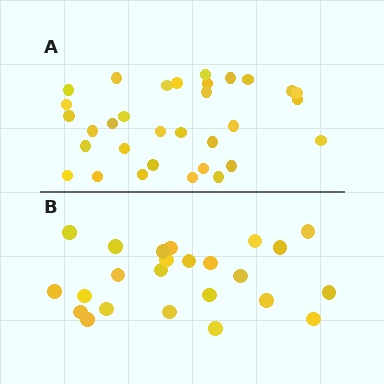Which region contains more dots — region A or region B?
Region A (the top region) has more dots.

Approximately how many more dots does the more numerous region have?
Region A has roughly 8 or so more dots than region B.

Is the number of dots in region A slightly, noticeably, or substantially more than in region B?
Region A has noticeably more, but not dramatically so. The ratio is roughly 1.3 to 1.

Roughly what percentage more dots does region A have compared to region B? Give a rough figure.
About 35% more.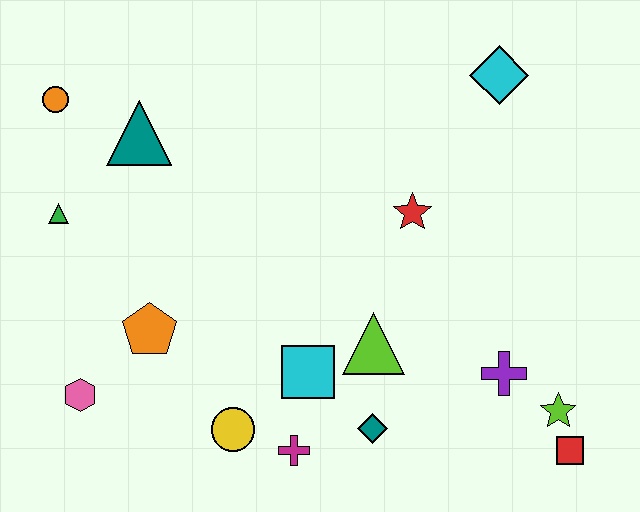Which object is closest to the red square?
The lime star is closest to the red square.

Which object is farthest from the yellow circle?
The cyan diamond is farthest from the yellow circle.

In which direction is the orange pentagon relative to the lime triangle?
The orange pentagon is to the left of the lime triangle.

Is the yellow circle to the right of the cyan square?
No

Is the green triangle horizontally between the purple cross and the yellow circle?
No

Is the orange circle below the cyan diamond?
Yes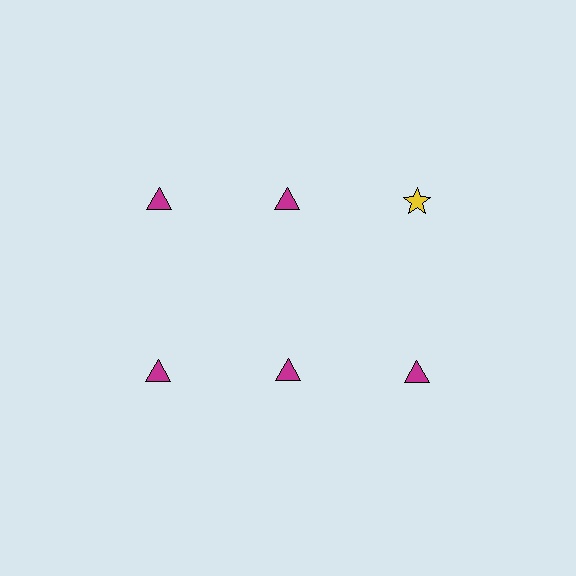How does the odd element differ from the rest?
It differs in both color (yellow instead of magenta) and shape (star instead of triangle).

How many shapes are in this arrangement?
There are 6 shapes arranged in a grid pattern.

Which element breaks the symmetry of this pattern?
The yellow star in the top row, center column breaks the symmetry. All other shapes are magenta triangles.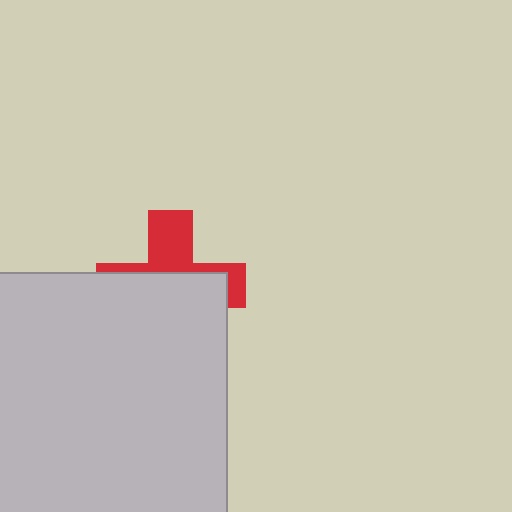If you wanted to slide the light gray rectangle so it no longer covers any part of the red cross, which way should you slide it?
Slide it down — that is the most direct way to separate the two shapes.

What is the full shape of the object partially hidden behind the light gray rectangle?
The partially hidden object is a red cross.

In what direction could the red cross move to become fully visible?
The red cross could move up. That would shift it out from behind the light gray rectangle entirely.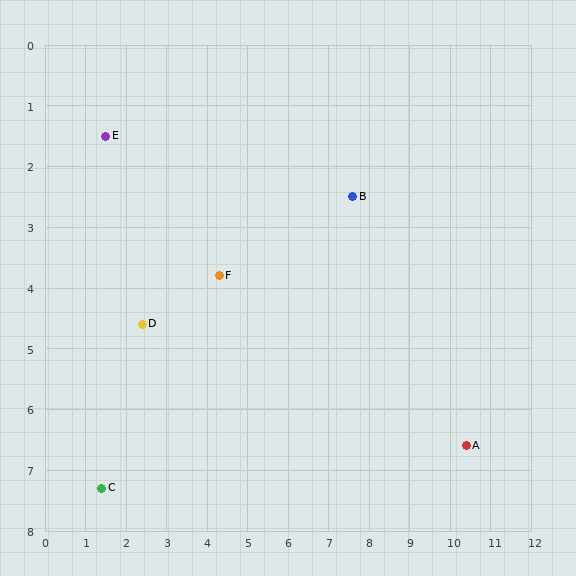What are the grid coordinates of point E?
Point E is at approximately (1.5, 1.5).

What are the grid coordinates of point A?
Point A is at approximately (10.4, 6.6).